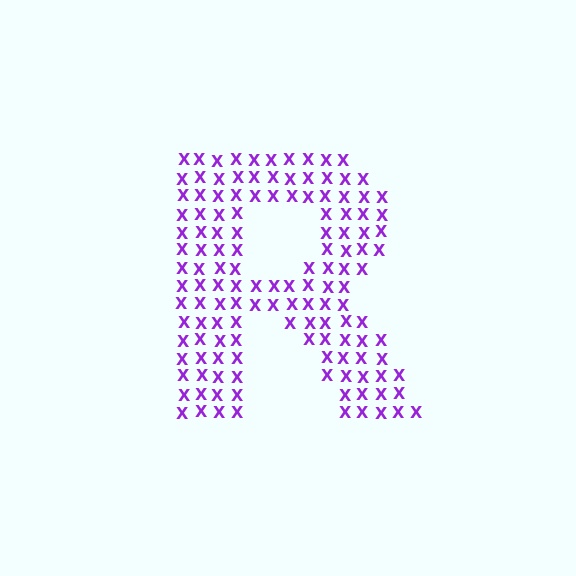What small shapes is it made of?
It is made of small letter X's.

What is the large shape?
The large shape is the letter R.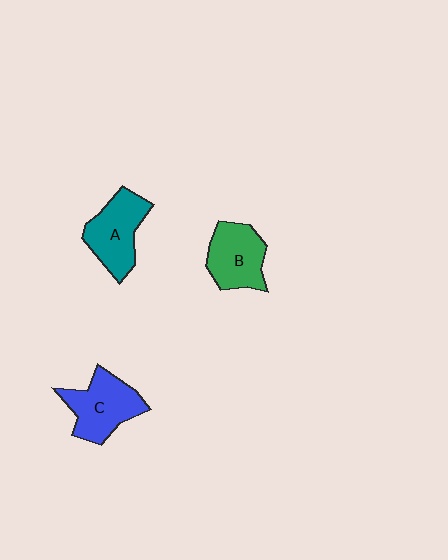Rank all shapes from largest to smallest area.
From largest to smallest: C (blue), A (teal), B (green).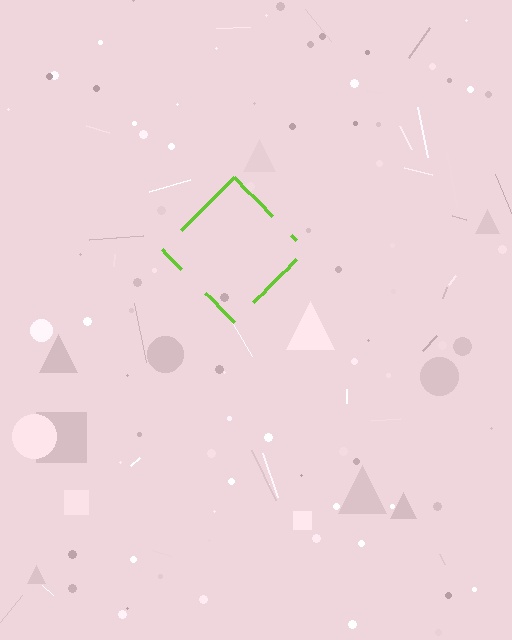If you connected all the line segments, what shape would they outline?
They would outline a diamond.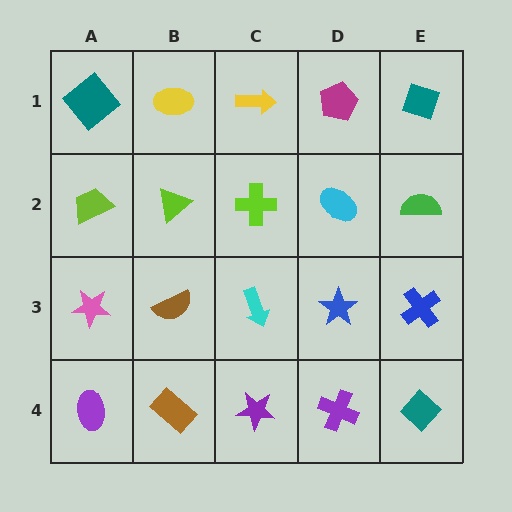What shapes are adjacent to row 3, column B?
A lime triangle (row 2, column B), a brown rectangle (row 4, column B), a pink star (row 3, column A), a cyan arrow (row 3, column C).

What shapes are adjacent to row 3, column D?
A cyan ellipse (row 2, column D), a purple cross (row 4, column D), a cyan arrow (row 3, column C), a blue cross (row 3, column E).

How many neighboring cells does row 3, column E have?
3.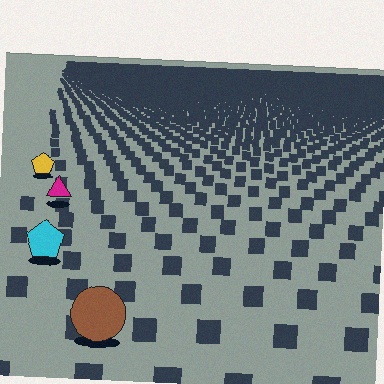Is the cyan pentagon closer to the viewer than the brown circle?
No. The brown circle is closer — you can tell from the texture gradient: the ground texture is coarser near it.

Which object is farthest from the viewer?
The yellow pentagon is farthest from the viewer. It appears smaller and the ground texture around it is denser.